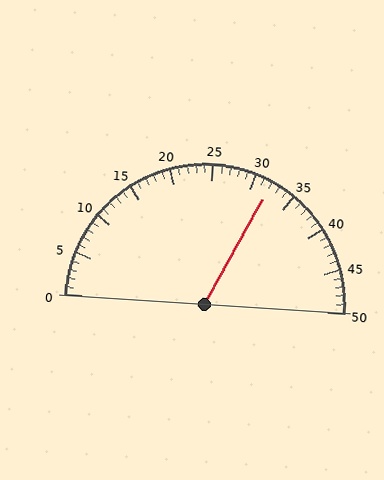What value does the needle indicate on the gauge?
The needle indicates approximately 32.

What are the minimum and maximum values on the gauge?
The gauge ranges from 0 to 50.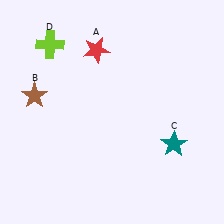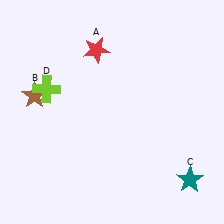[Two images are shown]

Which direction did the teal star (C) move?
The teal star (C) moved down.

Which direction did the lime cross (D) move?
The lime cross (D) moved down.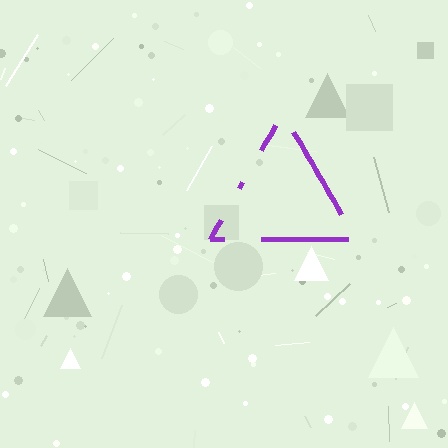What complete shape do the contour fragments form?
The contour fragments form a triangle.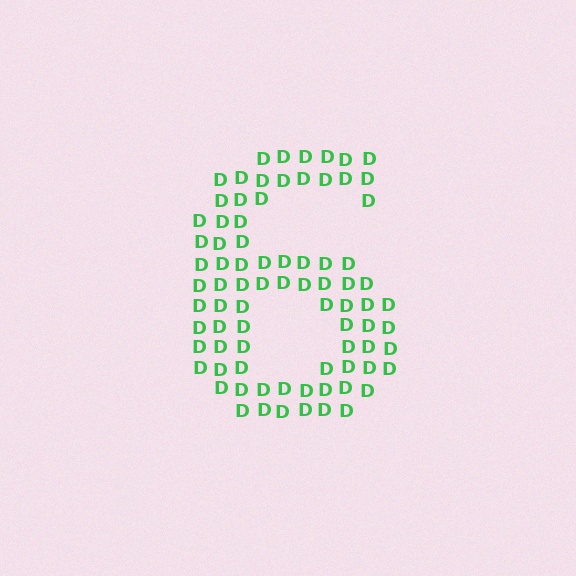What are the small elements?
The small elements are letter D's.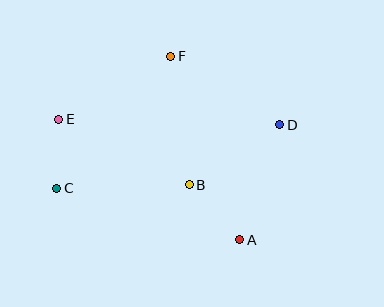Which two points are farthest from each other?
Points C and D are farthest from each other.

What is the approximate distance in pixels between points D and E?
The distance between D and E is approximately 221 pixels.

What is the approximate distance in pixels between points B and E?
The distance between B and E is approximately 146 pixels.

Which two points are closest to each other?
Points C and E are closest to each other.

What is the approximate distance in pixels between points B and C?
The distance between B and C is approximately 133 pixels.